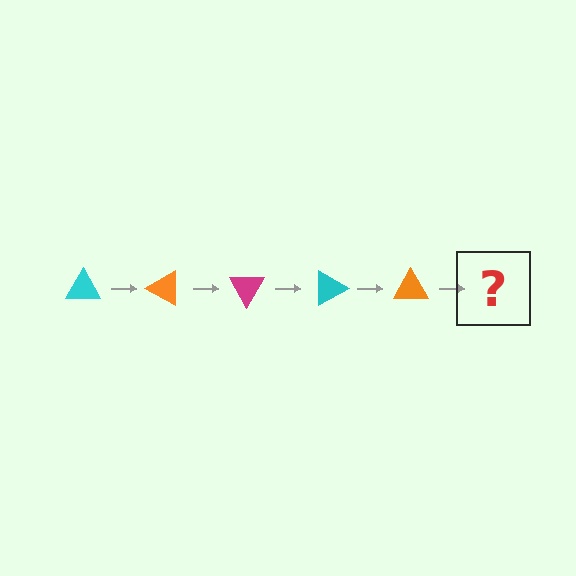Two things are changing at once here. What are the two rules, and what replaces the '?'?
The two rules are that it rotates 30 degrees each step and the color cycles through cyan, orange, and magenta. The '?' should be a magenta triangle, rotated 150 degrees from the start.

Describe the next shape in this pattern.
It should be a magenta triangle, rotated 150 degrees from the start.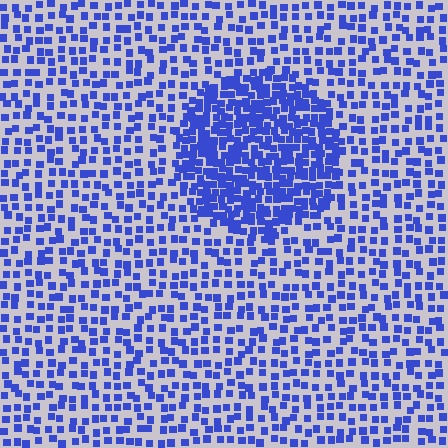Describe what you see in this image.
The image contains small blue elements arranged at two different densities. A circle-shaped region is visible where the elements are more densely packed than the surrounding area.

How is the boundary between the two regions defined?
The boundary is defined by a change in element density (approximately 2.2x ratio). All elements are the same color, size, and shape.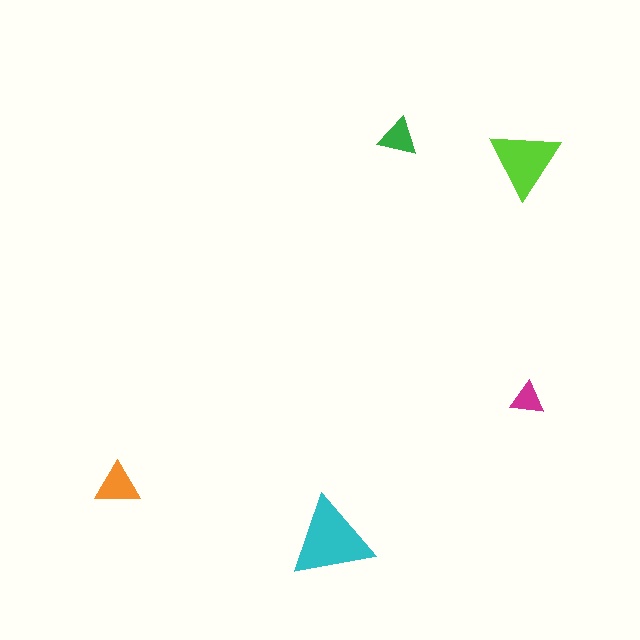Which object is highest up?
The green triangle is topmost.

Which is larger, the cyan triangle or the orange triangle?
The cyan one.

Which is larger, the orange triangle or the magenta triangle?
The orange one.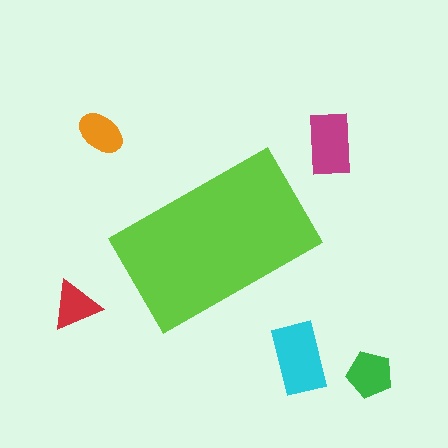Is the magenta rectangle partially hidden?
No, the magenta rectangle is fully visible.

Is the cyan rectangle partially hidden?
No, the cyan rectangle is fully visible.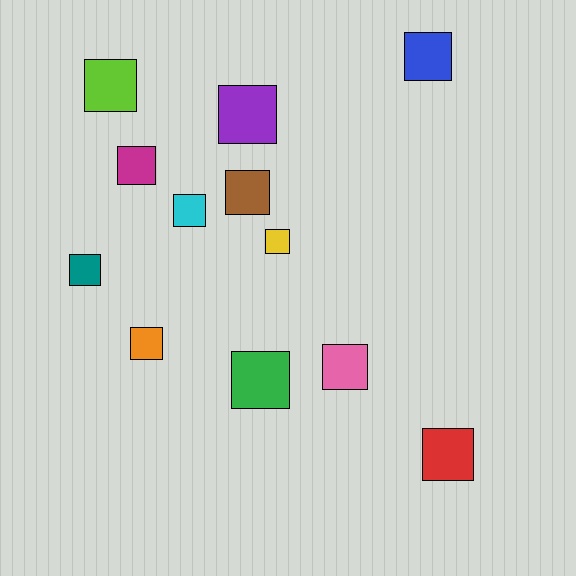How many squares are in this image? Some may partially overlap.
There are 12 squares.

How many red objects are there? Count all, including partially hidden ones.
There is 1 red object.